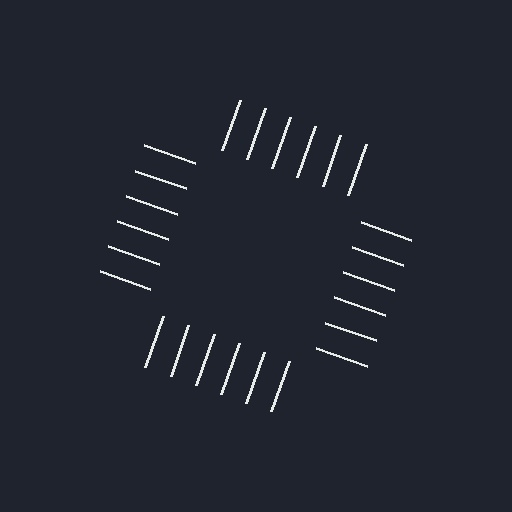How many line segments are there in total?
24 — 6 along each of the 4 edges.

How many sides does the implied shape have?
4 sides — the line-ends trace a square.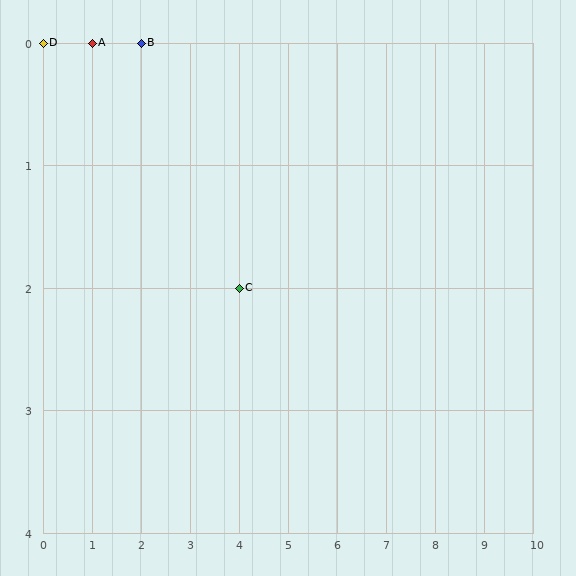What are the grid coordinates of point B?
Point B is at grid coordinates (2, 0).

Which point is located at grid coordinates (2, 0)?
Point B is at (2, 0).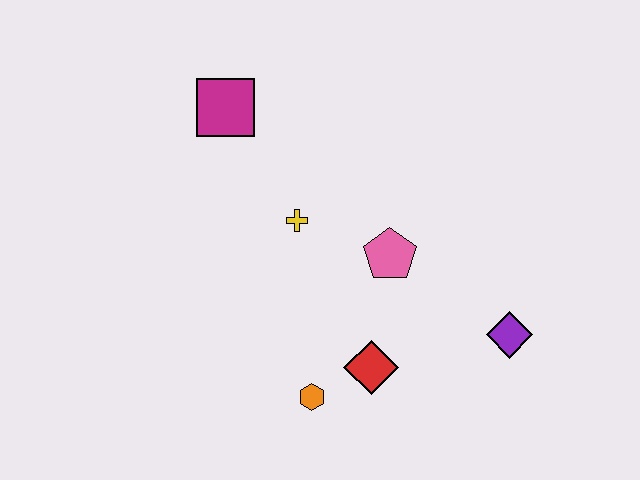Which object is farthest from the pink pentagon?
The magenta square is farthest from the pink pentagon.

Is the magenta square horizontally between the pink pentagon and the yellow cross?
No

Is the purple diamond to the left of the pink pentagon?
No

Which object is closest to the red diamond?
The orange hexagon is closest to the red diamond.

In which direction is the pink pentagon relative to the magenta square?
The pink pentagon is to the right of the magenta square.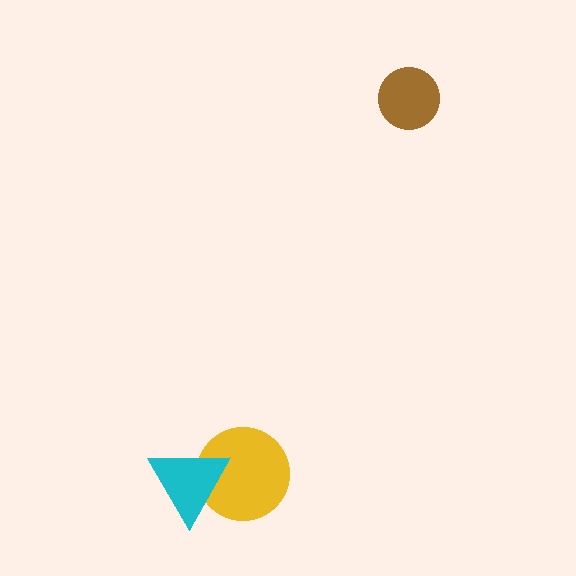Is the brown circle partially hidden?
No, no other shape covers it.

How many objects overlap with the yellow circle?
1 object overlaps with the yellow circle.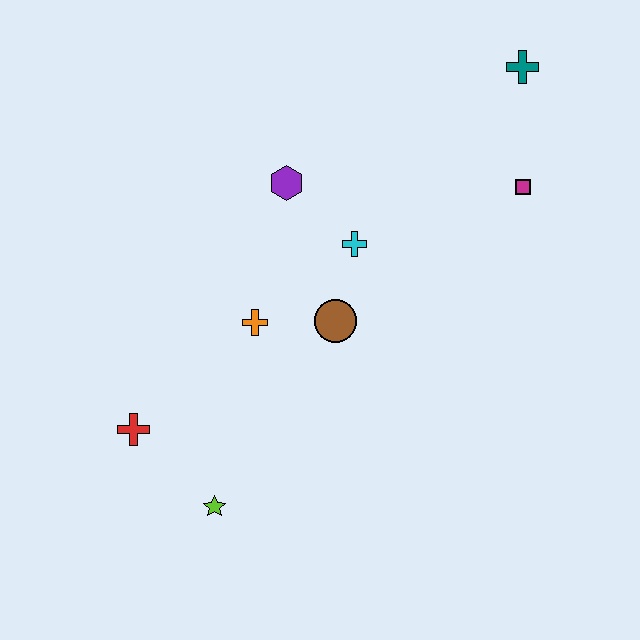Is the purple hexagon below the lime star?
No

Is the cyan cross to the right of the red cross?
Yes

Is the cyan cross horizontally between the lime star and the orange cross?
No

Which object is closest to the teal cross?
The magenta square is closest to the teal cross.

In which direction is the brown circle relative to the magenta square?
The brown circle is to the left of the magenta square.